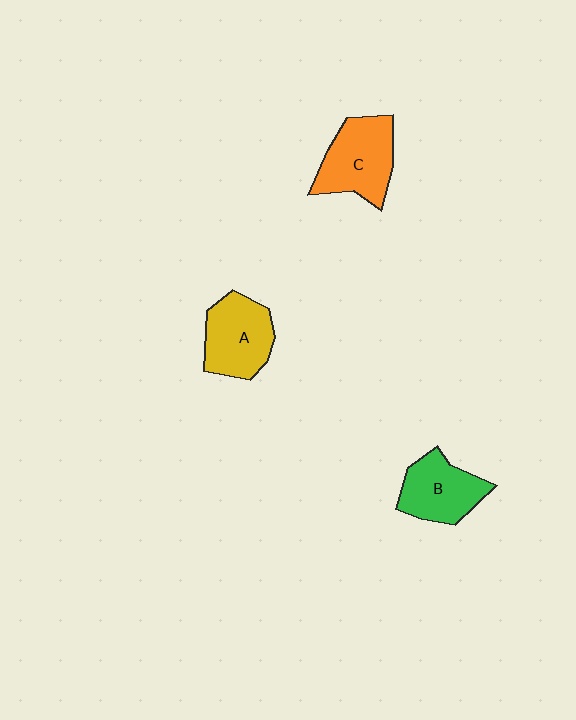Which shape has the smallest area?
Shape B (green).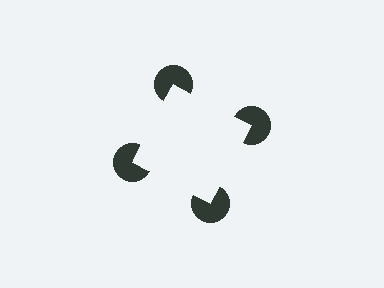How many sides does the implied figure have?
4 sides.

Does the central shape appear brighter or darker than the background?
It typically appears slightly brighter than the background, even though no actual brightness change is drawn.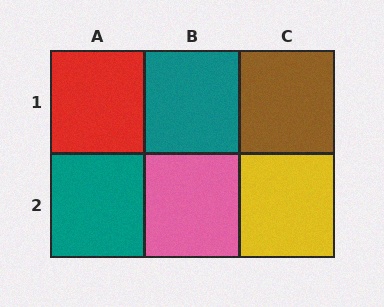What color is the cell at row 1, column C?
Brown.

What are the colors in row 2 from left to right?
Teal, pink, yellow.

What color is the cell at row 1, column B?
Teal.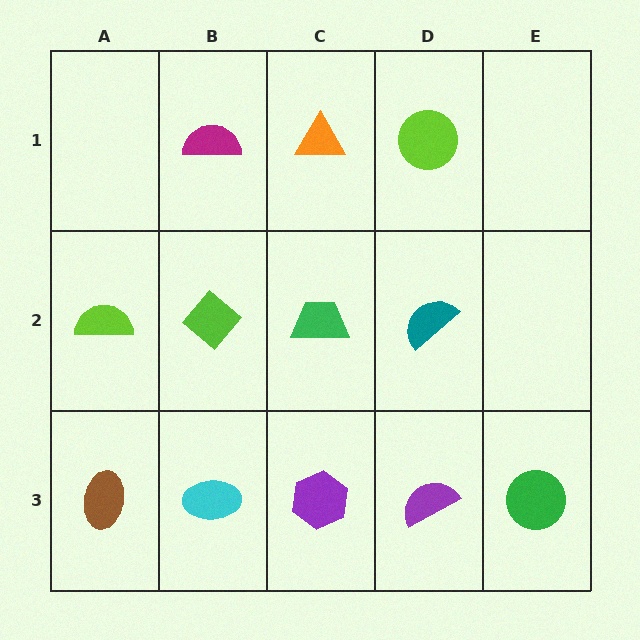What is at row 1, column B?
A magenta semicircle.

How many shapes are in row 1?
3 shapes.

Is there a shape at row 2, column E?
No, that cell is empty.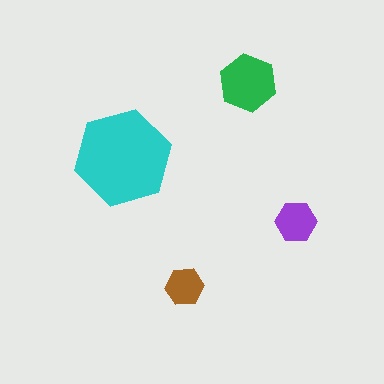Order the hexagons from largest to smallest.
the cyan one, the green one, the purple one, the brown one.